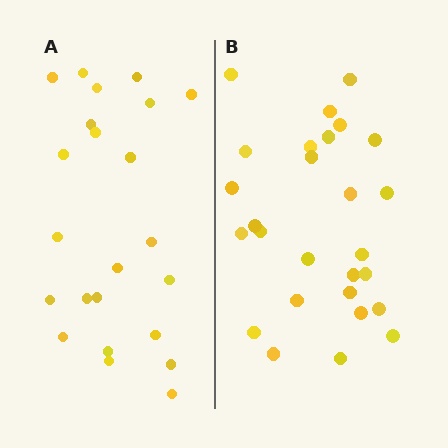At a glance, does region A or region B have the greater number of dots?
Region B (the right region) has more dots.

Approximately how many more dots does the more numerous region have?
Region B has about 4 more dots than region A.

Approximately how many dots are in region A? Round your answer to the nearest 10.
About 20 dots. (The exact count is 23, which rounds to 20.)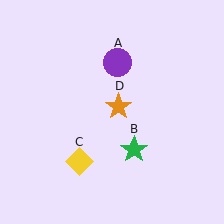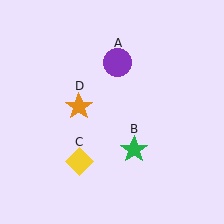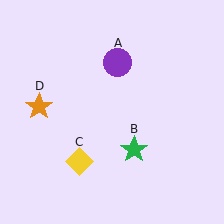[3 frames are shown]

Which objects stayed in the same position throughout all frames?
Purple circle (object A) and green star (object B) and yellow diamond (object C) remained stationary.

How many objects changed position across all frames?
1 object changed position: orange star (object D).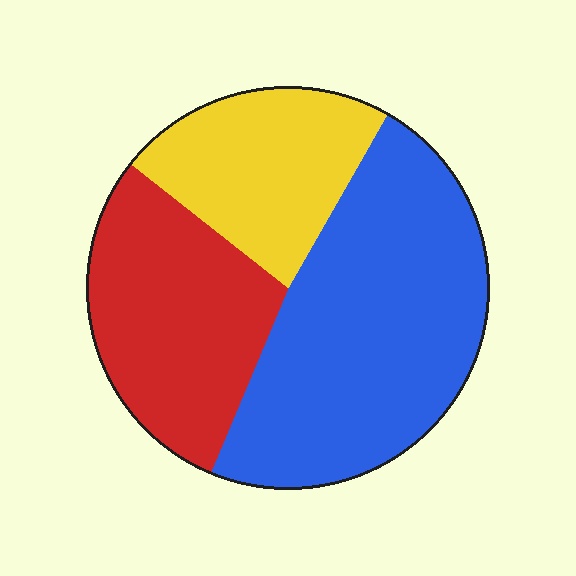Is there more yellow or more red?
Red.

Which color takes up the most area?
Blue, at roughly 50%.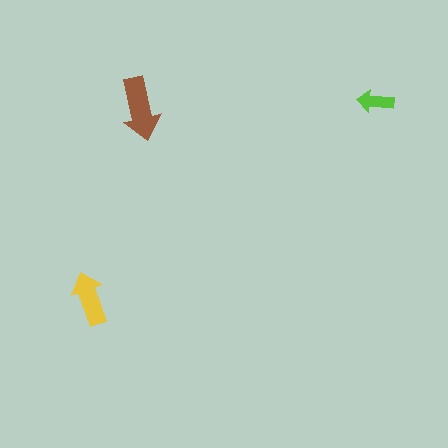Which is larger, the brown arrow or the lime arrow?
The brown one.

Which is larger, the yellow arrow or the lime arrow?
The yellow one.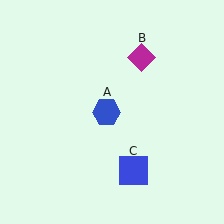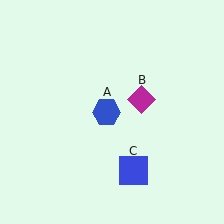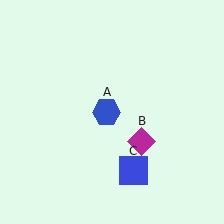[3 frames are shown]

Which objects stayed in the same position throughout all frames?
Blue hexagon (object A) and blue square (object C) remained stationary.